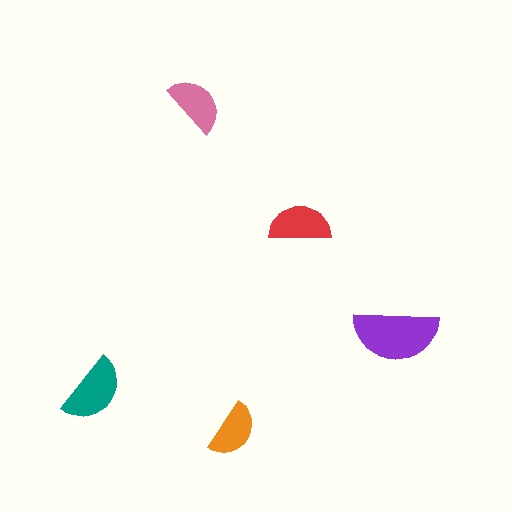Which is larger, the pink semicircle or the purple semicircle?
The purple one.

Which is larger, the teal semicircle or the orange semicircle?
The teal one.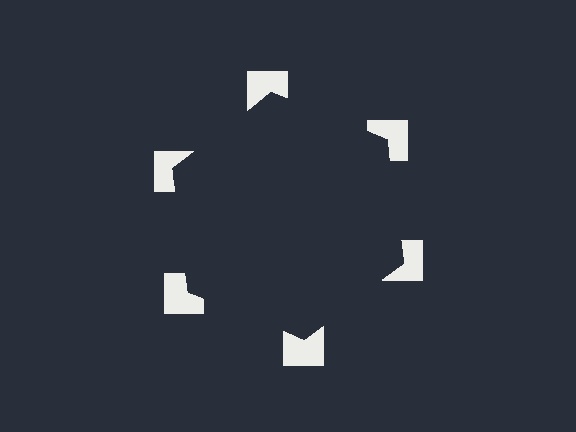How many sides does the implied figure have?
6 sides.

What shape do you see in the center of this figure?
An illusory hexagon — its edges are inferred from the aligned wedge cuts in the notched squares, not physically drawn.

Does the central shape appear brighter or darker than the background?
It typically appears slightly darker than the background, even though no actual brightness change is drawn.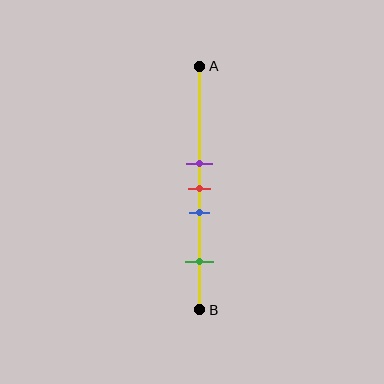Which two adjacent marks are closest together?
The purple and red marks are the closest adjacent pair.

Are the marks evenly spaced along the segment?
No, the marks are not evenly spaced.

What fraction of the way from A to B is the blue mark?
The blue mark is approximately 60% (0.6) of the way from A to B.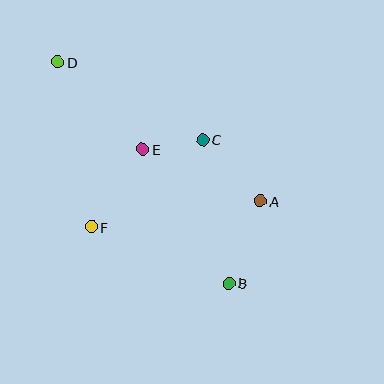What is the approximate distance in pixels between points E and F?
The distance between E and F is approximately 93 pixels.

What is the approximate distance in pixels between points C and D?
The distance between C and D is approximately 164 pixels.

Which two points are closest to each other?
Points C and E are closest to each other.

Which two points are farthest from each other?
Points B and D are farthest from each other.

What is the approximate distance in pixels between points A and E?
The distance between A and E is approximately 128 pixels.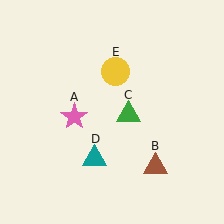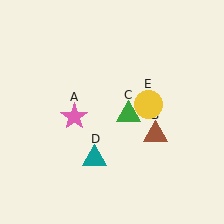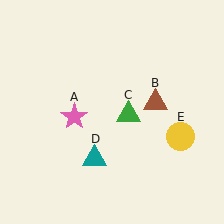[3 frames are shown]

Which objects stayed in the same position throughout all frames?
Pink star (object A) and green triangle (object C) and teal triangle (object D) remained stationary.